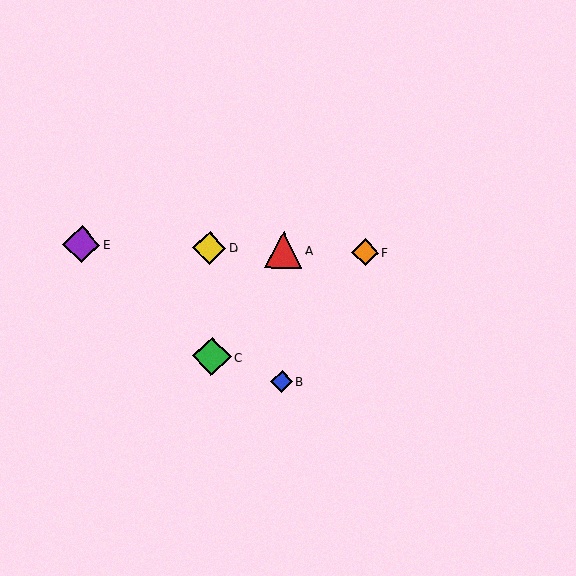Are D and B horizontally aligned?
No, D is at y≈248 and B is at y≈381.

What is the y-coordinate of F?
Object F is at y≈252.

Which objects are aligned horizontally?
Objects A, D, E, F are aligned horizontally.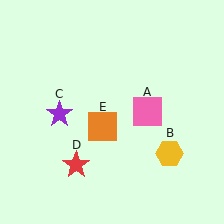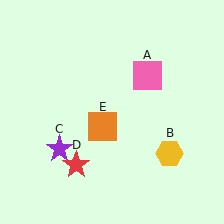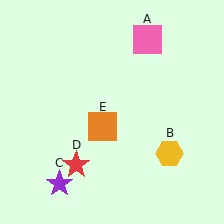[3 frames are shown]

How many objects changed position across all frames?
2 objects changed position: pink square (object A), purple star (object C).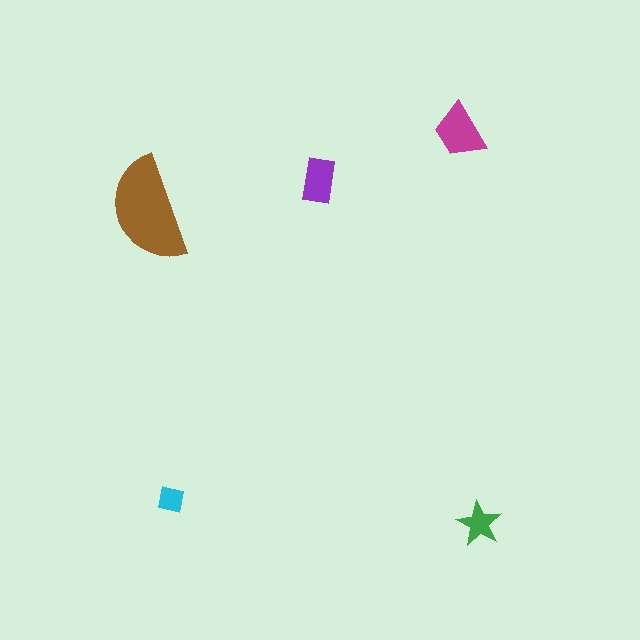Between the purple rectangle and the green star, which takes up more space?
The purple rectangle.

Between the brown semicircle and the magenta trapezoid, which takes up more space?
The brown semicircle.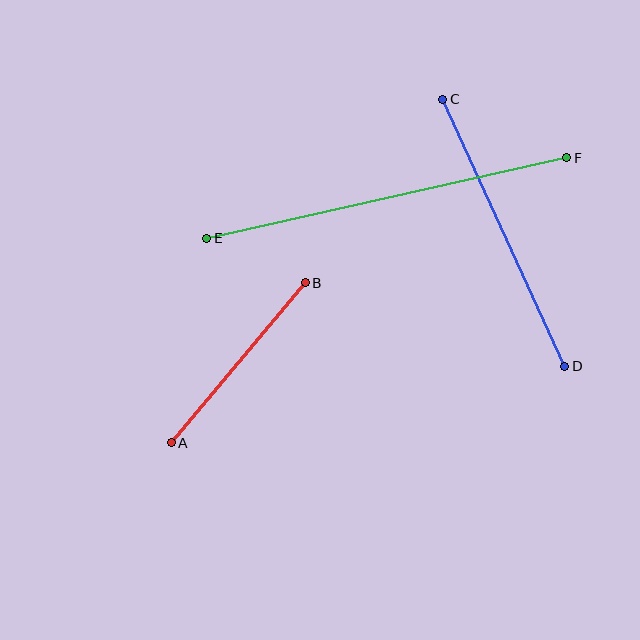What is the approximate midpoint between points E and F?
The midpoint is at approximately (387, 198) pixels.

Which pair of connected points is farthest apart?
Points E and F are farthest apart.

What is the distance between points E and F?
The distance is approximately 369 pixels.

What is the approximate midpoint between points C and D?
The midpoint is at approximately (504, 233) pixels.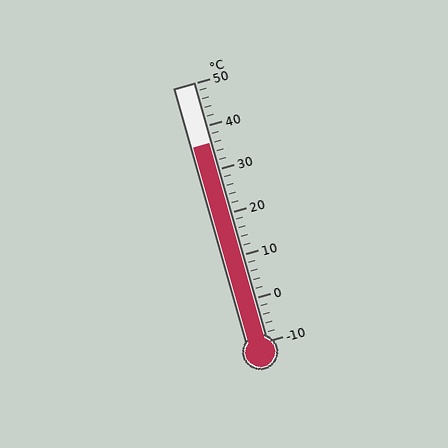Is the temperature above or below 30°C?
The temperature is above 30°C.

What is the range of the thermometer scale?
The thermometer scale ranges from -10°C to 50°C.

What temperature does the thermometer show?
The thermometer shows approximately 36°C.